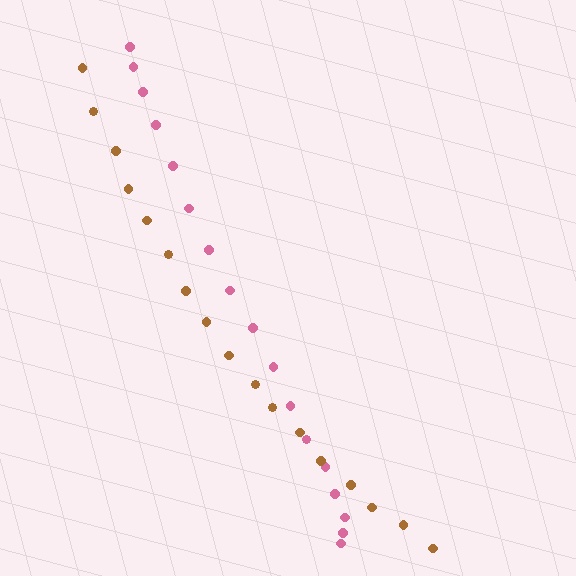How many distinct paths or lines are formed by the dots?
There are 2 distinct paths.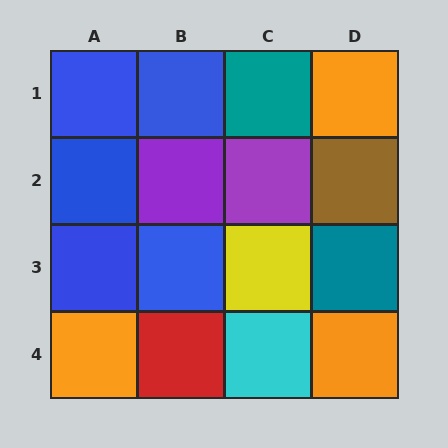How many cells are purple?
2 cells are purple.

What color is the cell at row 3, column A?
Blue.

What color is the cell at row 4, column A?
Orange.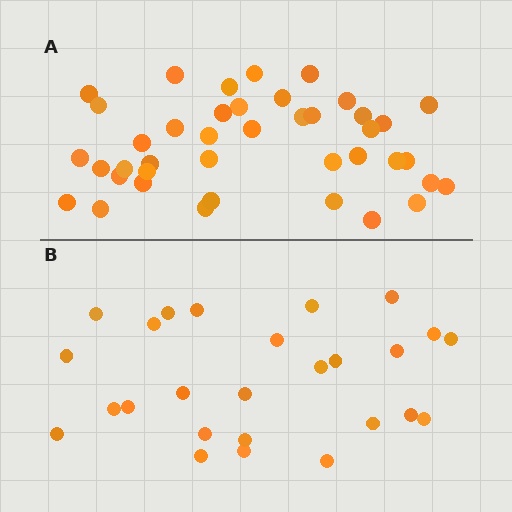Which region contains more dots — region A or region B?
Region A (the top region) has more dots.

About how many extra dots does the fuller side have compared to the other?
Region A has approximately 15 more dots than region B.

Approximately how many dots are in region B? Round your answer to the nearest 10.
About 30 dots. (The exact count is 26, which rounds to 30.)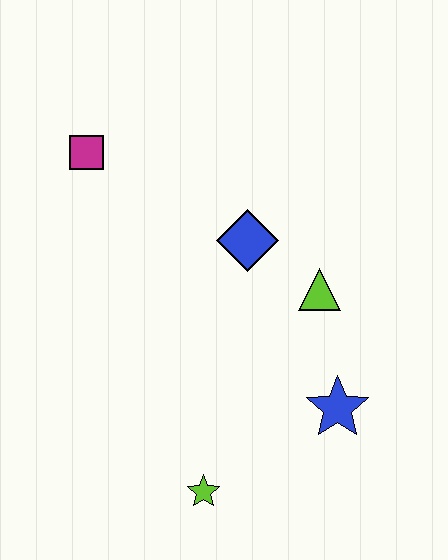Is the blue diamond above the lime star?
Yes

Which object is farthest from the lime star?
The magenta square is farthest from the lime star.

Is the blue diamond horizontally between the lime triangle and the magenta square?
Yes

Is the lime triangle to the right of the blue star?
No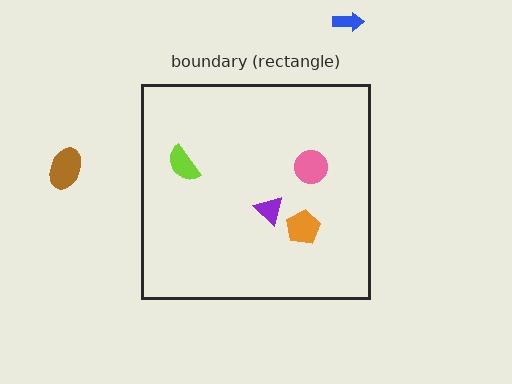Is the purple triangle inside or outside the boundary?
Inside.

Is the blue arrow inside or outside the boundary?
Outside.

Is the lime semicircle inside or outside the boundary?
Inside.